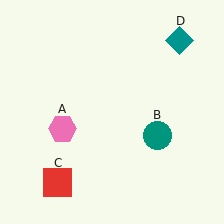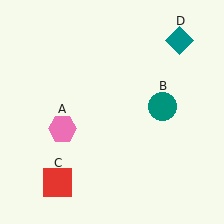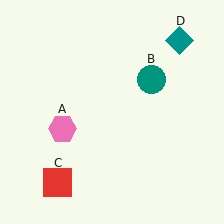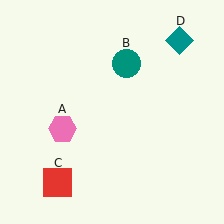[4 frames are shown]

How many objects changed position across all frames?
1 object changed position: teal circle (object B).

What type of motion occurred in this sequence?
The teal circle (object B) rotated counterclockwise around the center of the scene.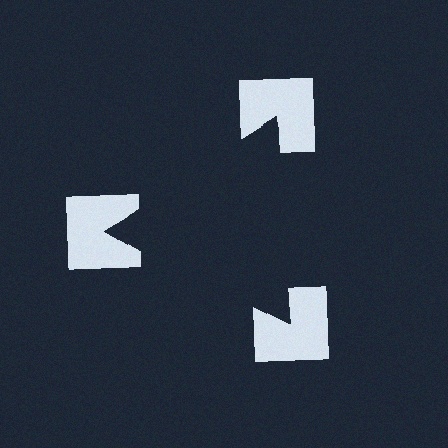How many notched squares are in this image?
There are 3 — one at each vertex of the illusory triangle.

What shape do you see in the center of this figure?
An illusory triangle — its edges are inferred from the aligned wedge cuts in the notched squares, not physically drawn.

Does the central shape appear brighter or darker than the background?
It typically appears slightly darker than the background, even though no actual brightness change is drawn.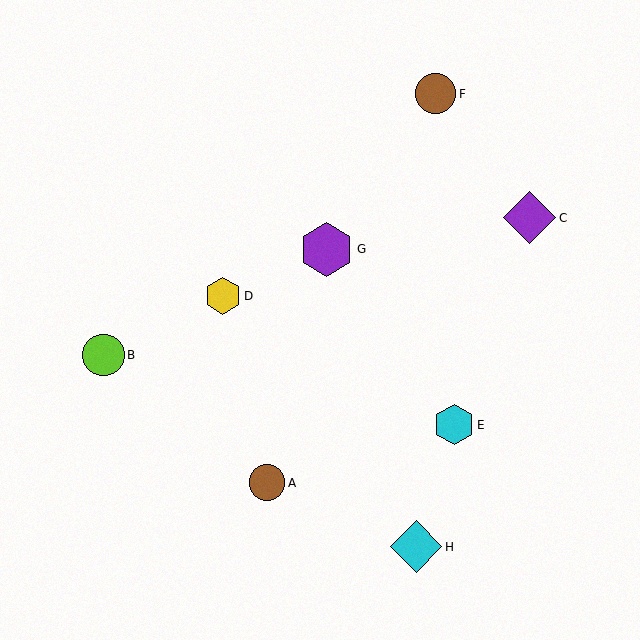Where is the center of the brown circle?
The center of the brown circle is at (267, 483).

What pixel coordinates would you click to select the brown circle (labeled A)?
Click at (267, 483) to select the brown circle A.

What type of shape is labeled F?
Shape F is a brown circle.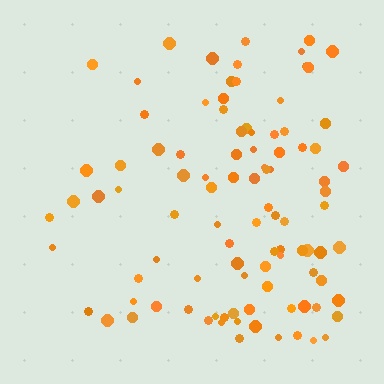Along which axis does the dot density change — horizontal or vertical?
Horizontal.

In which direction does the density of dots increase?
From left to right, with the right side densest.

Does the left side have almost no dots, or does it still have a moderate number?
Still a moderate number, just noticeably fewer than the right.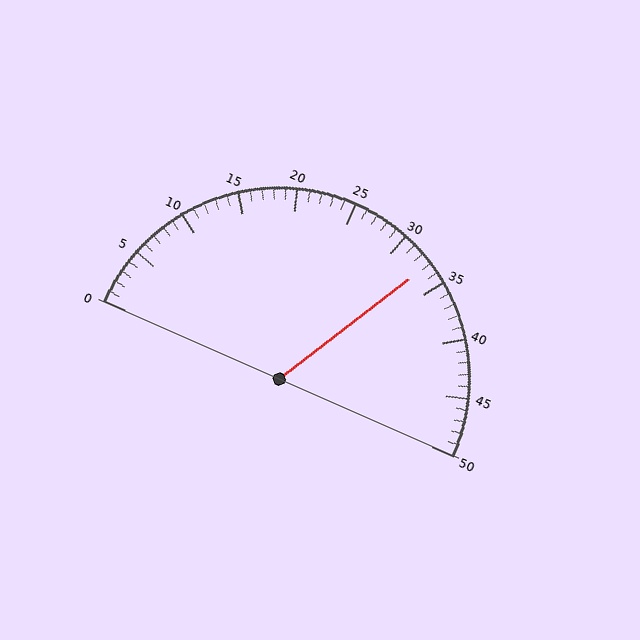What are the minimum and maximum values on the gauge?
The gauge ranges from 0 to 50.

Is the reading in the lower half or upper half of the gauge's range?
The reading is in the upper half of the range (0 to 50).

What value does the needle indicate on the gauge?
The needle indicates approximately 33.